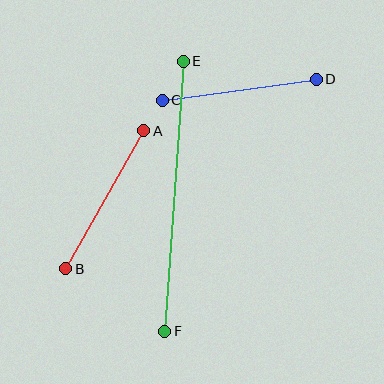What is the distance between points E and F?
The distance is approximately 271 pixels.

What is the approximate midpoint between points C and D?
The midpoint is at approximately (239, 90) pixels.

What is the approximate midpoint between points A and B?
The midpoint is at approximately (105, 200) pixels.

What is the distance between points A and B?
The distance is approximately 159 pixels.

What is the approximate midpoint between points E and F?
The midpoint is at approximately (174, 196) pixels.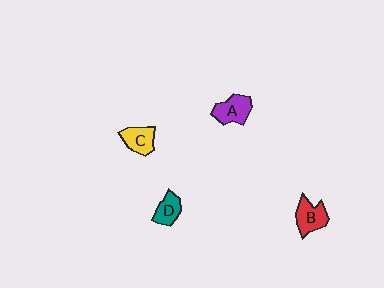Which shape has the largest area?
Shape A (purple).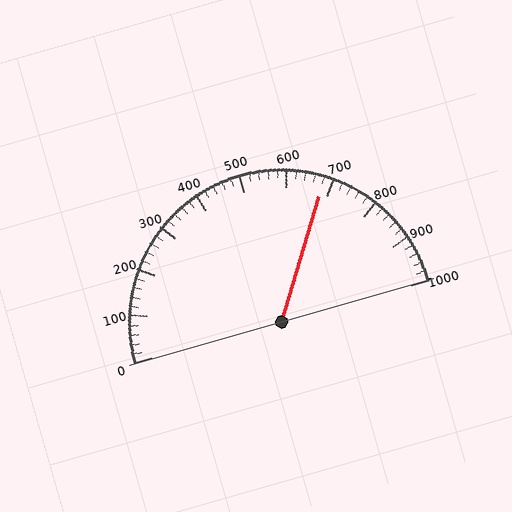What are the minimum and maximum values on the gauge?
The gauge ranges from 0 to 1000.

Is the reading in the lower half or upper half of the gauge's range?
The reading is in the upper half of the range (0 to 1000).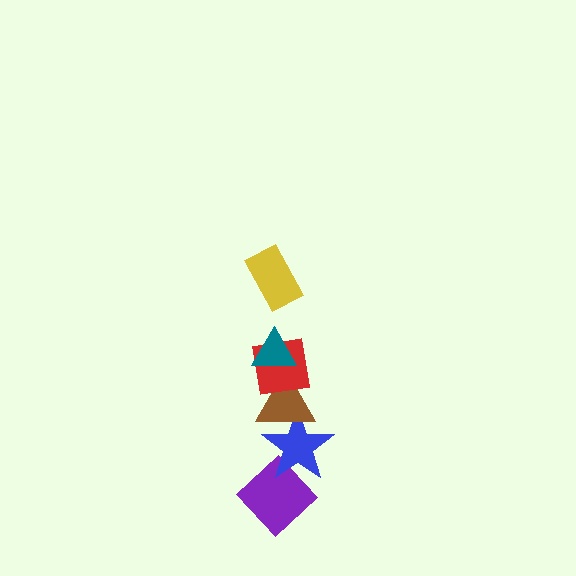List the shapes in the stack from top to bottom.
From top to bottom: the yellow rectangle, the teal triangle, the red square, the brown triangle, the blue star, the purple diamond.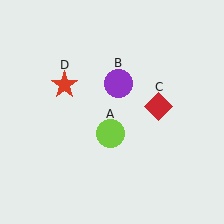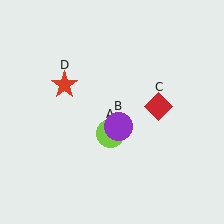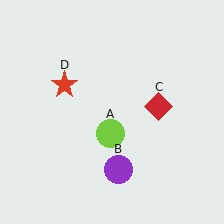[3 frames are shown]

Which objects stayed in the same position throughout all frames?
Lime circle (object A) and red diamond (object C) and red star (object D) remained stationary.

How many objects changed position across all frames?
1 object changed position: purple circle (object B).